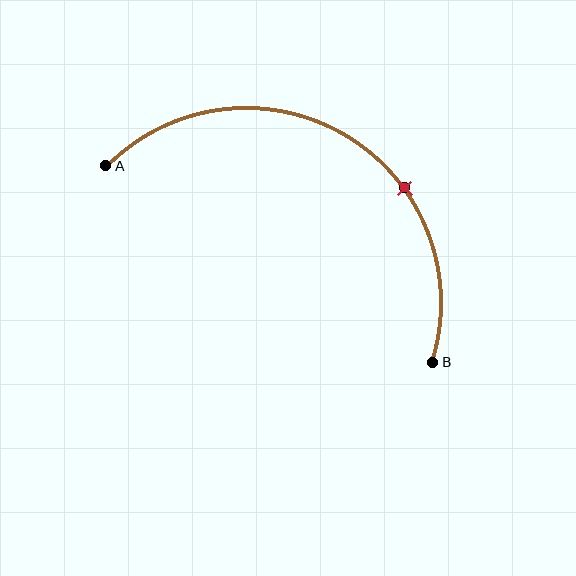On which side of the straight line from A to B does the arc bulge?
The arc bulges above the straight line connecting A and B.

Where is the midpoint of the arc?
The arc midpoint is the point on the curve farthest from the straight line joining A and B. It sits above that line.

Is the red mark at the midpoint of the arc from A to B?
No. The red mark lies on the arc but is closer to endpoint B. The arc midpoint would be at the point on the curve equidistant along the arc from both A and B.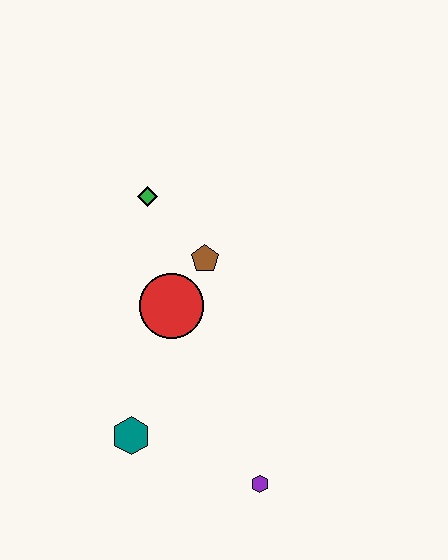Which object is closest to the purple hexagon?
The teal hexagon is closest to the purple hexagon.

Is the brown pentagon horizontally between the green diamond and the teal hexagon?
No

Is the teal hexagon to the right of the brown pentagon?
No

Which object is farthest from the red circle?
The purple hexagon is farthest from the red circle.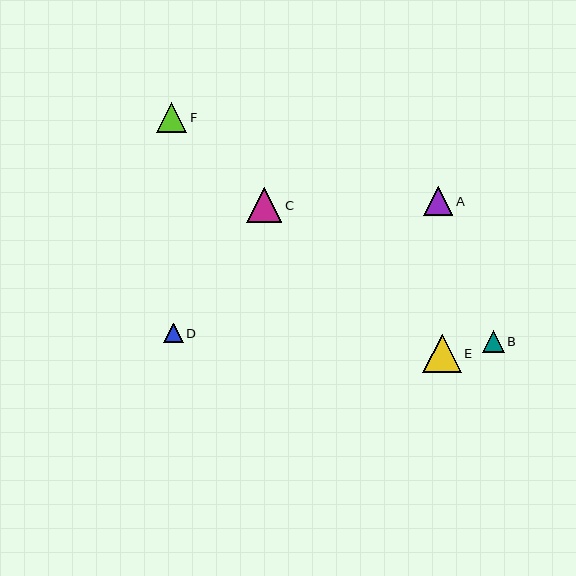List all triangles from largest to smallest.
From largest to smallest: E, C, F, A, B, D.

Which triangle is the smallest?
Triangle D is the smallest with a size of approximately 19 pixels.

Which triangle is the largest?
Triangle E is the largest with a size of approximately 38 pixels.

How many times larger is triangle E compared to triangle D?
Triangle E is approximately 2.0 times the size of triangle D.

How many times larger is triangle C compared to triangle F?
Triangle C is approximately 1.2 times the size of triangle F.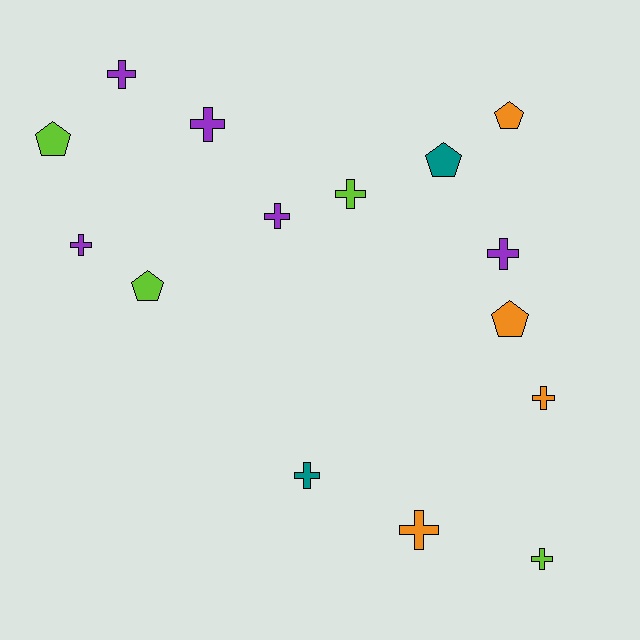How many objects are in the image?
There are 15 objects.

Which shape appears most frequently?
Cross, with 10 objects.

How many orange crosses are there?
There are 2 orange crosses.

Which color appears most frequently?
Purple, with 5 objects.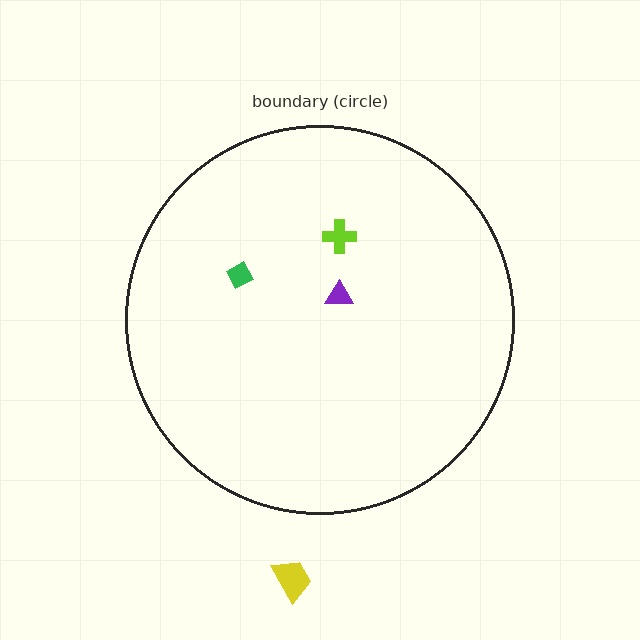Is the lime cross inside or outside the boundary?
Inside.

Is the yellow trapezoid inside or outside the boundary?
Outside.